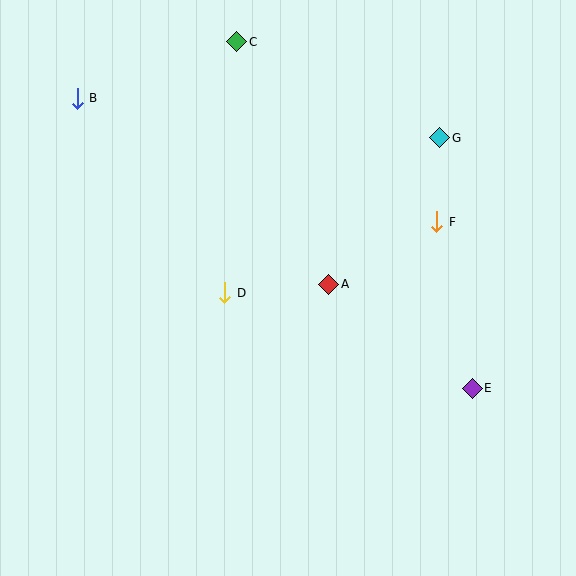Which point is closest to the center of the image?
Point A at (329, 284) is closest to the center.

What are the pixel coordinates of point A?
Point A is at (329, 284).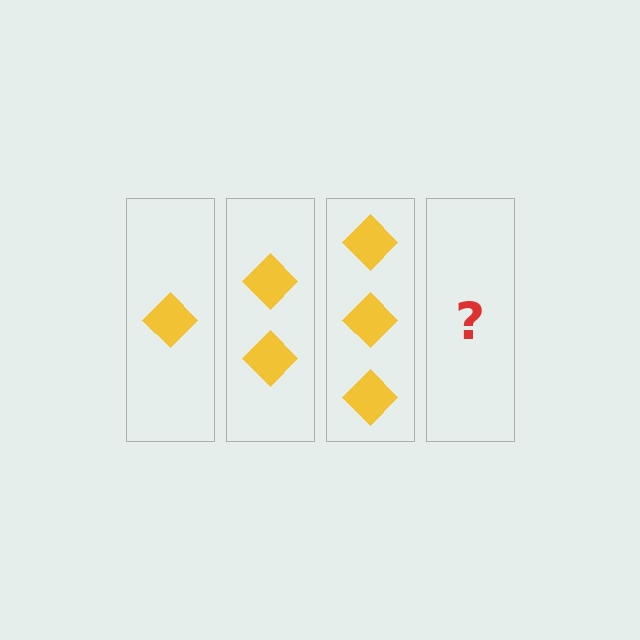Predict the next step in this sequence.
The next step is 4 diamonds.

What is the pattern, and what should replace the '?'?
The pattern is that each step adds one more diamond. The '?' should be 4 diamonds.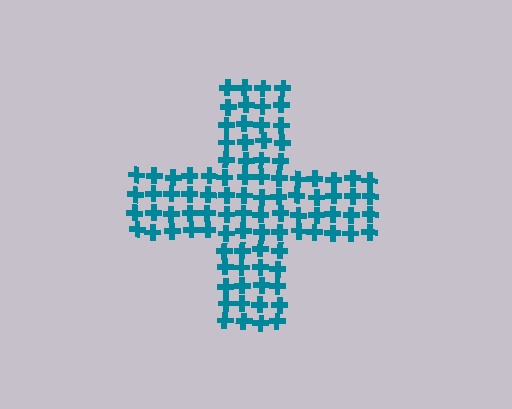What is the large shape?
The large shape is a cross.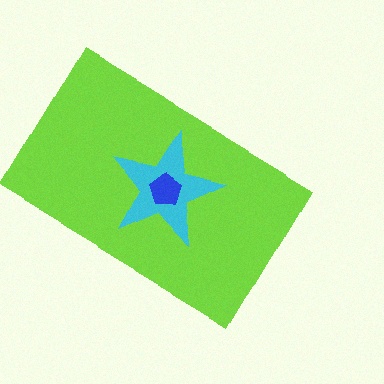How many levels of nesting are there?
3.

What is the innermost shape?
The blue pentagon.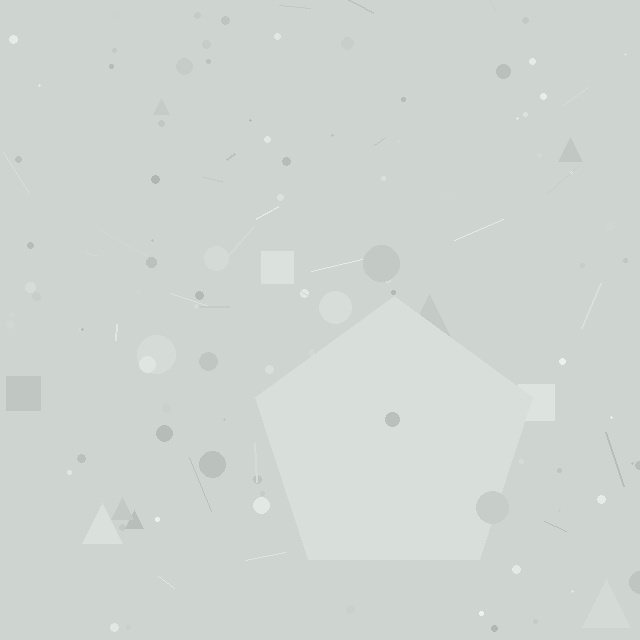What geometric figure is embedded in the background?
A pentagon is embedded in the background.